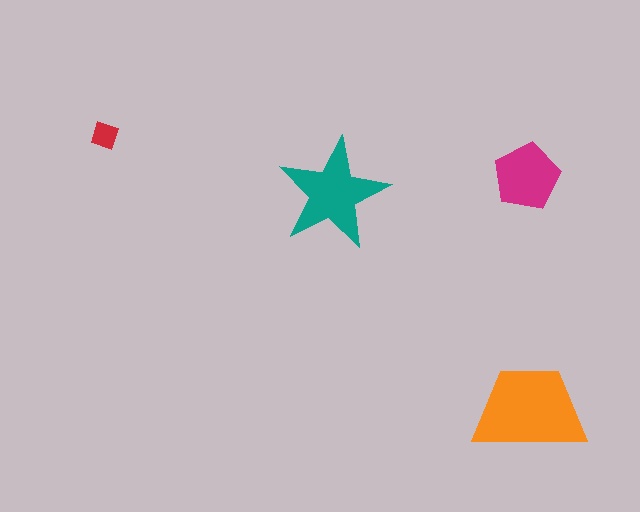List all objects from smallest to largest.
The red diamond, the magenta pentagon, the teal star, the orange trapezoid.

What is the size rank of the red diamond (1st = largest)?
4th.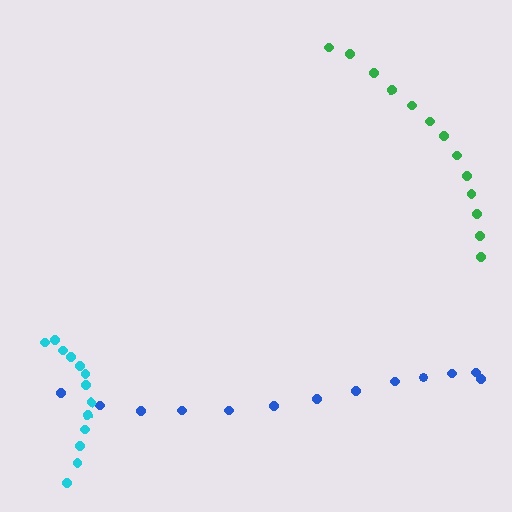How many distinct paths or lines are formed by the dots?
There are 3 distinct paths.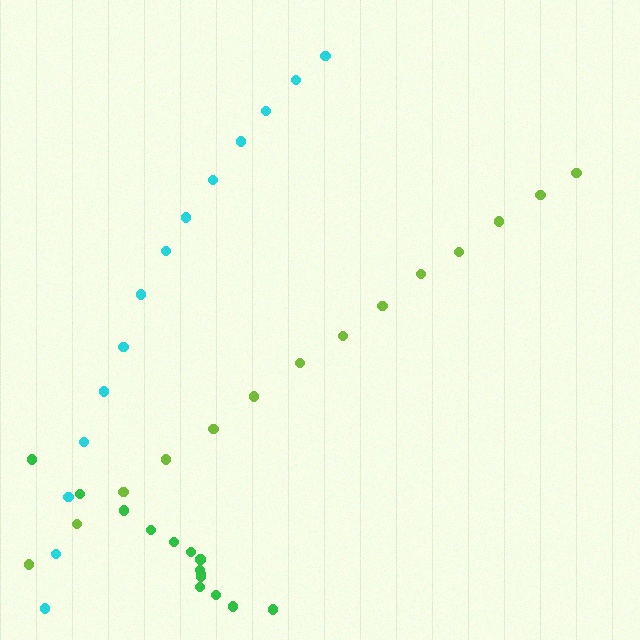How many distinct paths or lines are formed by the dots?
There are 3 distinct paths.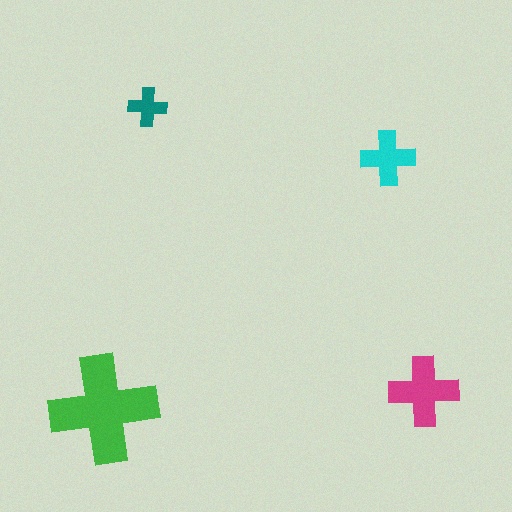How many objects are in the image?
There are 4 objects in the image.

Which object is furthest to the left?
The green cross is leftmost.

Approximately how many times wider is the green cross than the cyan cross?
About 2 times wider.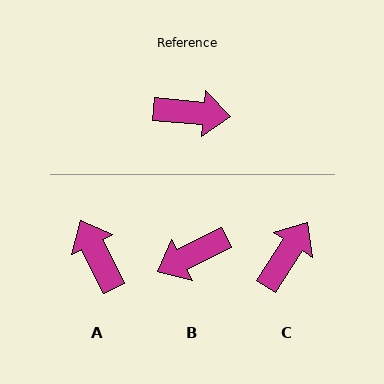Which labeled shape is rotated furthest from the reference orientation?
B, about 148 degrees away.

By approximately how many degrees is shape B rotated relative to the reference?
Approximately 148 degrees clockwise.